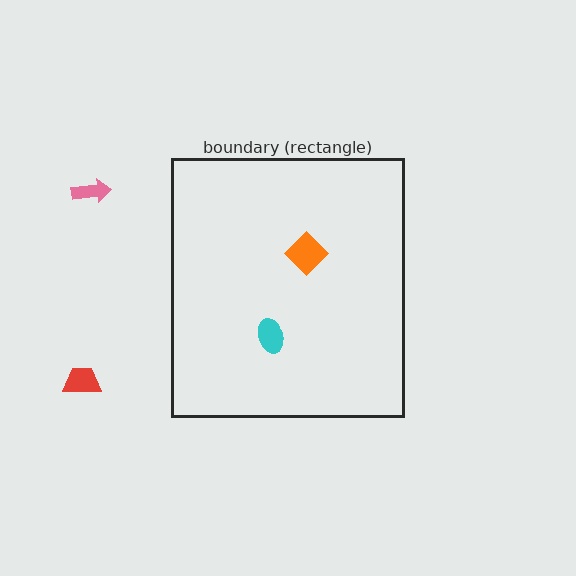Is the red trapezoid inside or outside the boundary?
Outside.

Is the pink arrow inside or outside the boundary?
Outside.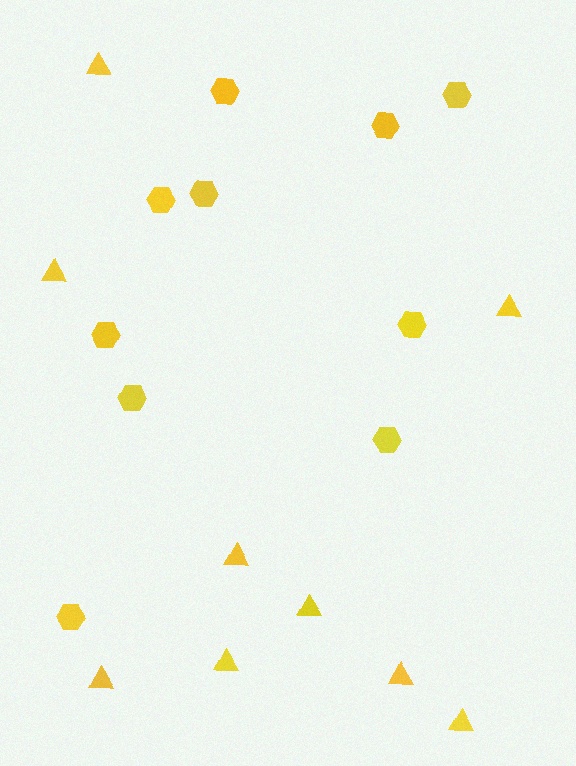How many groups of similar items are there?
There are 2 groups: one group of hexagons (10) and one group of triangles (9).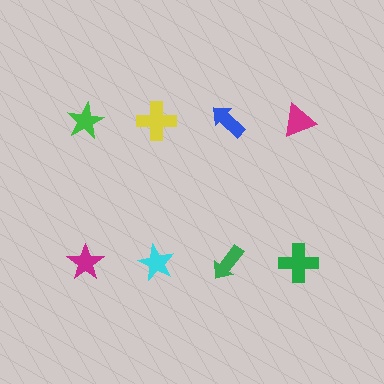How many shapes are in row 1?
4 shapes.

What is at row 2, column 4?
A green cross.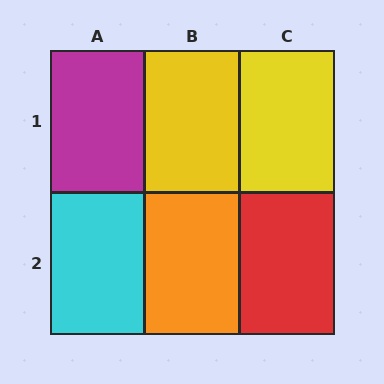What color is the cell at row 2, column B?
Orange.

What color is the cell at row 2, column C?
Red.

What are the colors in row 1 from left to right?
Magenta, yellow, yellow.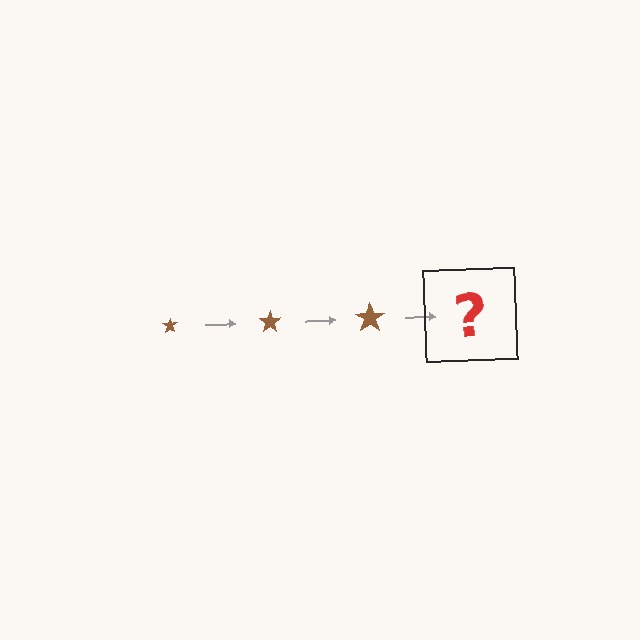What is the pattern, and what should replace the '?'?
The pattern is that the star gets progressively larger each step. The '?' should be a brown star, larger than the previous one.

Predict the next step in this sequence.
The next step is a brown star, larger than the previous one.